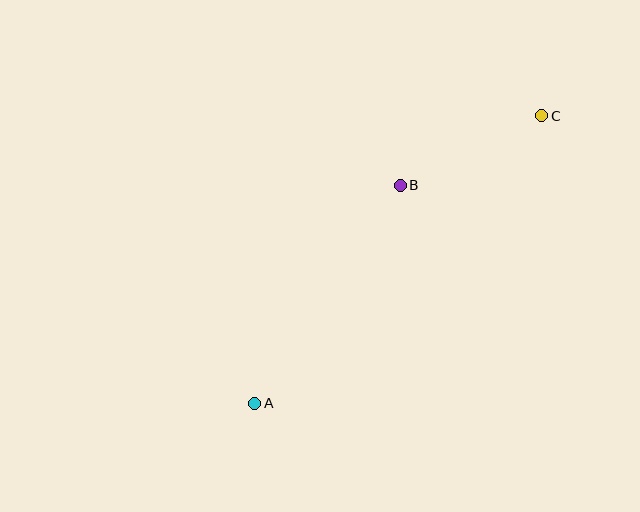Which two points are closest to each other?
Points B and C are closest to each other.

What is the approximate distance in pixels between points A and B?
The distance between A and B is approximately 262 pixels.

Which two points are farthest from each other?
Points A and C are farthest from each other.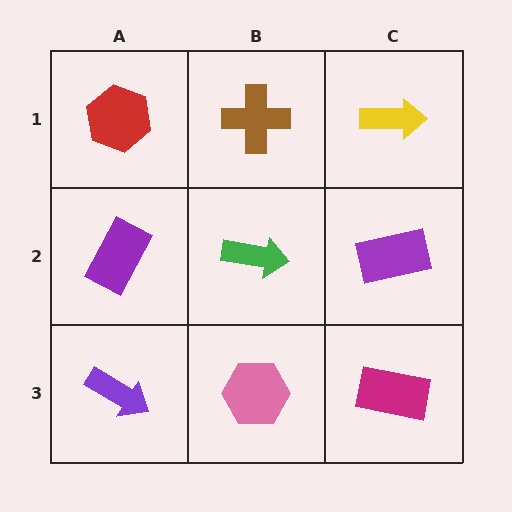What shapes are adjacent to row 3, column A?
A purple rectangle (row 2, column A), a pink hexagon (row 3, column B).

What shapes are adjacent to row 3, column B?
A green arrow (row 2, column B), a purple arrow (row 3, column A), a magenta rectangle (row 3, column C).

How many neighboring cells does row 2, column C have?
3.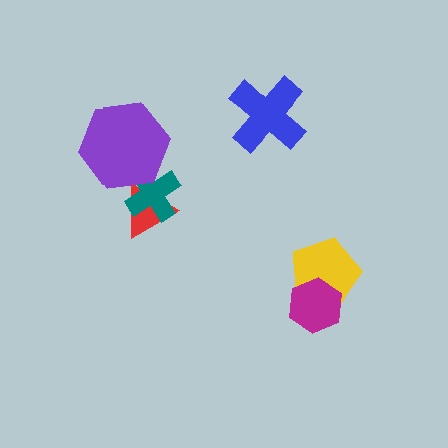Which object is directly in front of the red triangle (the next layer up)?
The teal cross is directly in front of the red triangle.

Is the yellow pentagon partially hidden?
Yes, it is partially covered by another shape.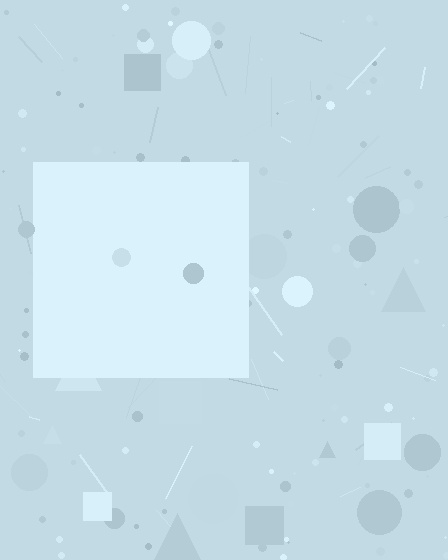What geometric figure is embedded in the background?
A square is embedded in the background.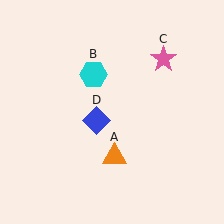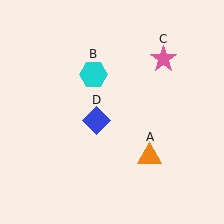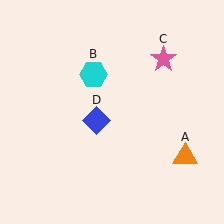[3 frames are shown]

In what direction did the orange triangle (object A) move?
The orange triangle (object A) moved right.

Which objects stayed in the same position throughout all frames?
Cyan hexagon (object B) and pink star (object C) and blue diamond (object D) remained stationary.